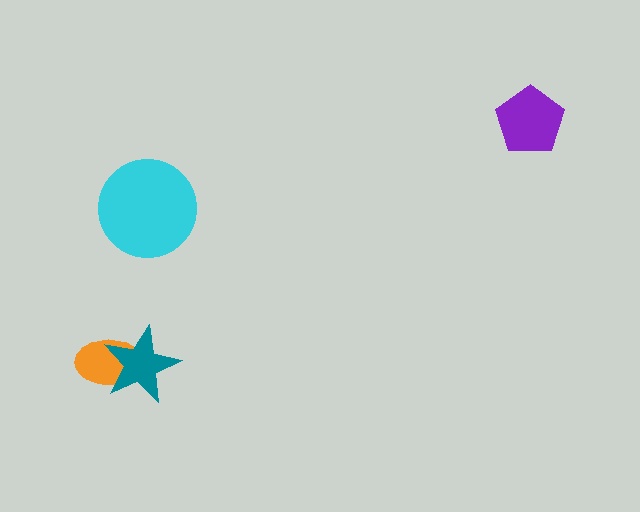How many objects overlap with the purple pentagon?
0 objects overlap with the purple pentagon.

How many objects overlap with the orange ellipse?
1 object overlaps with the orange ellipse.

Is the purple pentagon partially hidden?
No, no other shape covers it.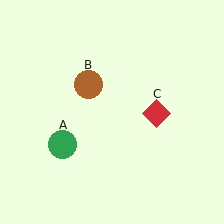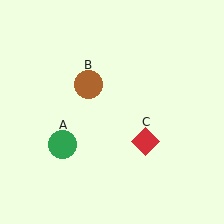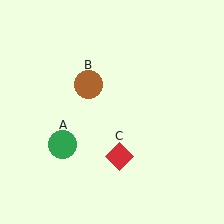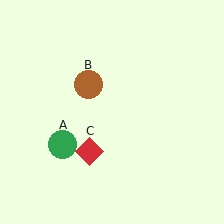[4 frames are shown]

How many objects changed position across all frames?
1 object changed position: red diamond (object C).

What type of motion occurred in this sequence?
The red diamond (object C) rotated clockwise around the center of the scene.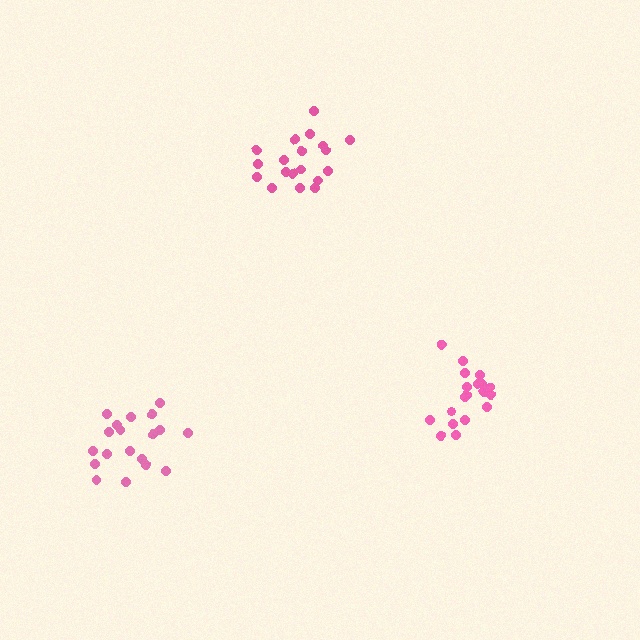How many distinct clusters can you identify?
There are 3 distinct clusters.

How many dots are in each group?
Group 1: 19 dots, Group 2: 19 dots, Group 3: 19 dots (57 total).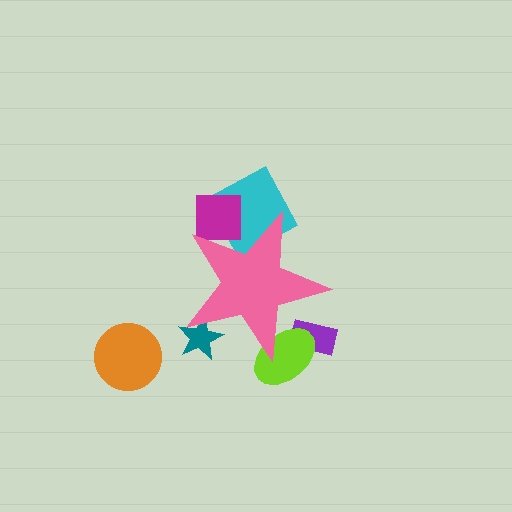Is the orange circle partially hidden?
No, the orange circle is fully visible.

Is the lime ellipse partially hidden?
Yes, the lime ellipse is partially hidden behind the pink star.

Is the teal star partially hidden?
Yes, the teal star is partially hidden behind the pink star.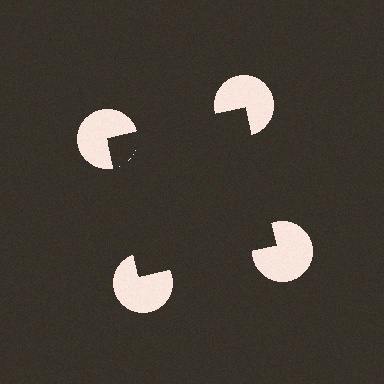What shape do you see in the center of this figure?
An illusory square — its edges are inferred from the aligned wedge cuts in the pac-man discs, not physically drawn.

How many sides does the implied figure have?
4 sides.